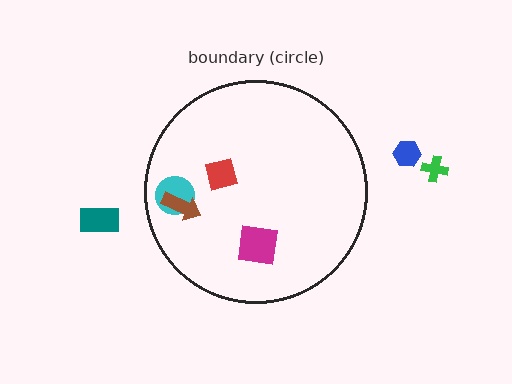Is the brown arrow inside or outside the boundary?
Inside.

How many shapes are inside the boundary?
4 inside, 3 outside.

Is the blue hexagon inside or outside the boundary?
Outside.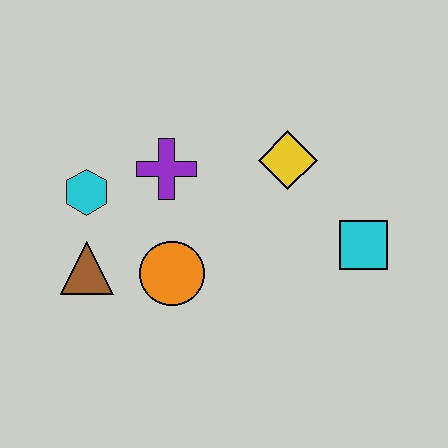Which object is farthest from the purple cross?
The cyan square is farthest from the purple cross.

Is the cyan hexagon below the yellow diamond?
Yes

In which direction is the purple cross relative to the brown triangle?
The purple cross is above the brown triangle.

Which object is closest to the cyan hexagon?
The brown triangle is closest to the cyan hexagon.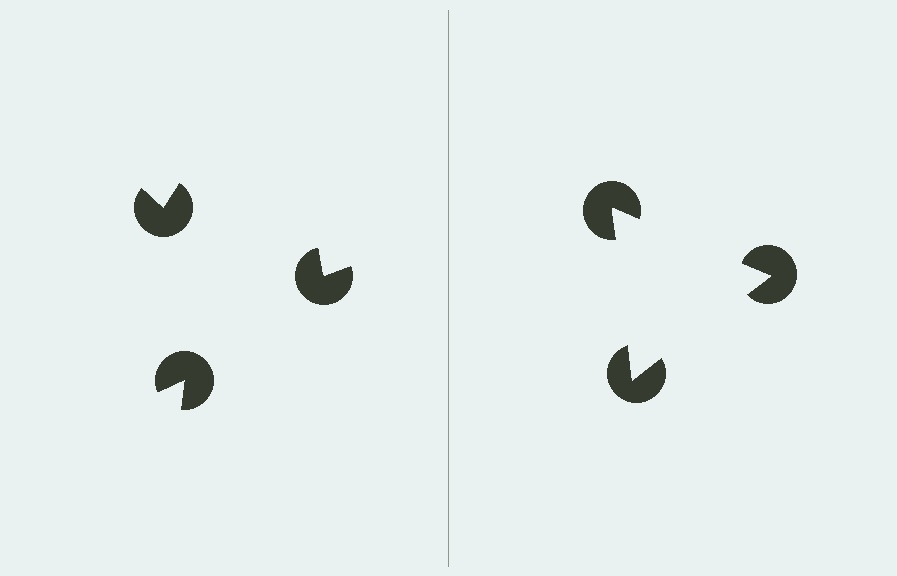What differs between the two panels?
The pac-man discs are positioned identically on both sides; only the wedge orientations differ. On the right they align to a triangle; on the left they are misaligned.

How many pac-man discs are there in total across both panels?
6 — 3 on each side.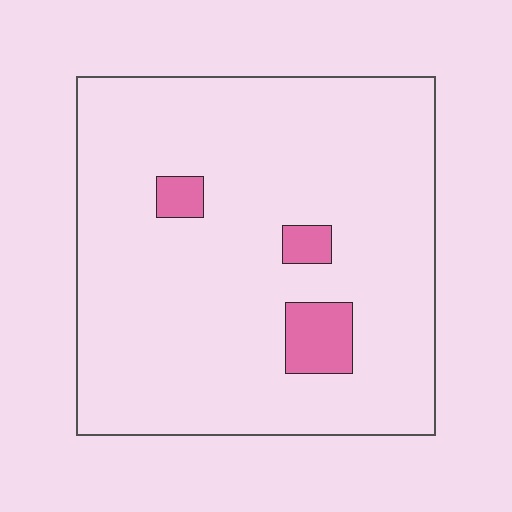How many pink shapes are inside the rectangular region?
3.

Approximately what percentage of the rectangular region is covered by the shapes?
Approximately 5%.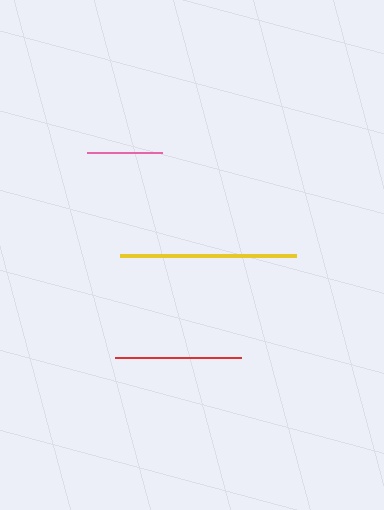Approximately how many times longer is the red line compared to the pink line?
The red line is approximately 1.7 times the length of the pink line.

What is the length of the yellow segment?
The yellow segment is approximately 176 pixels long.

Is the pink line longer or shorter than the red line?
The red line is longer than the pink line.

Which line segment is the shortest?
The pink line is the shortest at approximately 76 pixels.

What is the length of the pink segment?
The pink segment is approximately 76 pixels long.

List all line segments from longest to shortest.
From longest to shortest: yellow, red, pink.